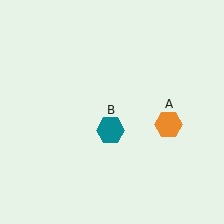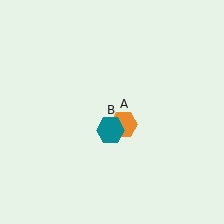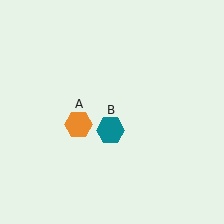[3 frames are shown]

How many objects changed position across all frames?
1 object changed position: orange hexagon (object A).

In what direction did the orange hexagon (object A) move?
The orange hexagon (object A) moved left.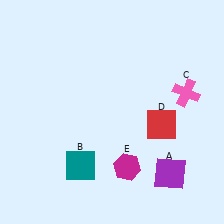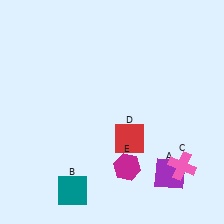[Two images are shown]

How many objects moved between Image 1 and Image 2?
3 objects moved between the two images.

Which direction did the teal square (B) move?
The teal square (B) moved down.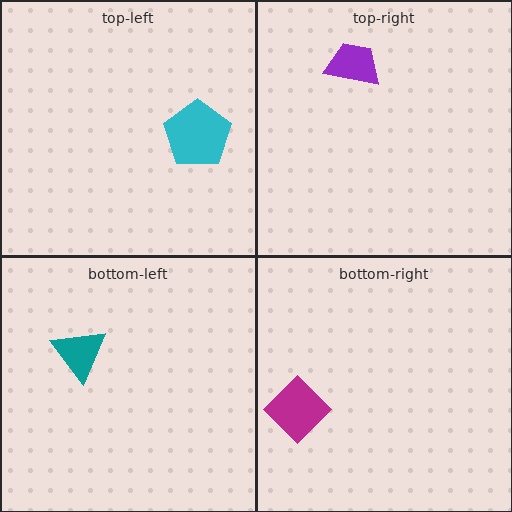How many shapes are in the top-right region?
1.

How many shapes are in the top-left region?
1.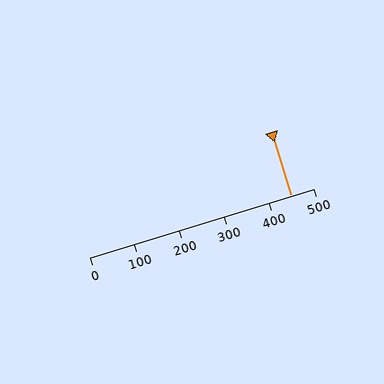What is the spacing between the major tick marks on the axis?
The major ticks are spaced 100 apart.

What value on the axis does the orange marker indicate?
The marker indicates approximately 450.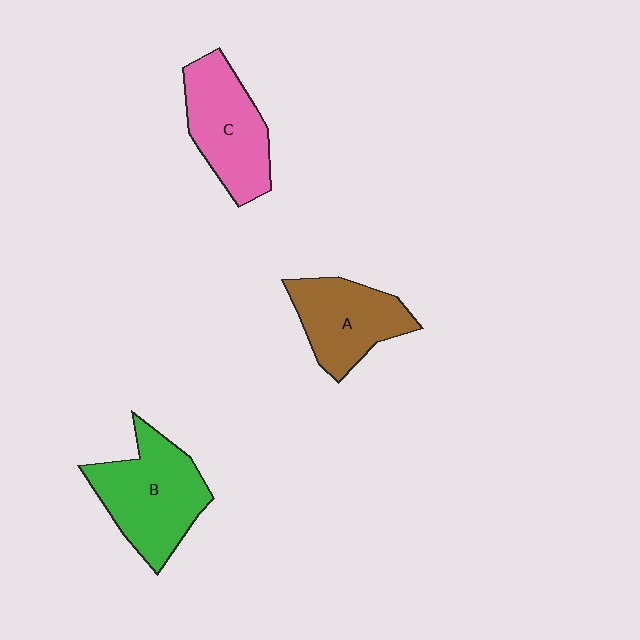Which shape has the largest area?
Shape B (green).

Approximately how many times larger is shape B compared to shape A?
Approximately 1.3 times.